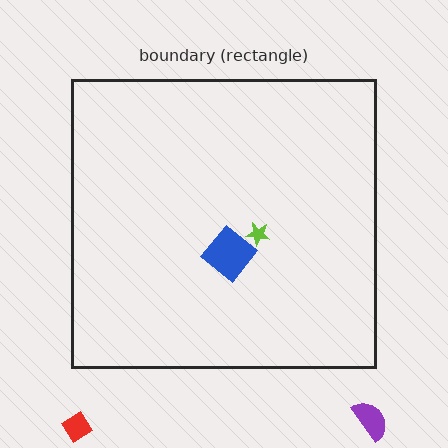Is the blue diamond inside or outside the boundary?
Inside.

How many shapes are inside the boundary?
2 inside, 2 outside.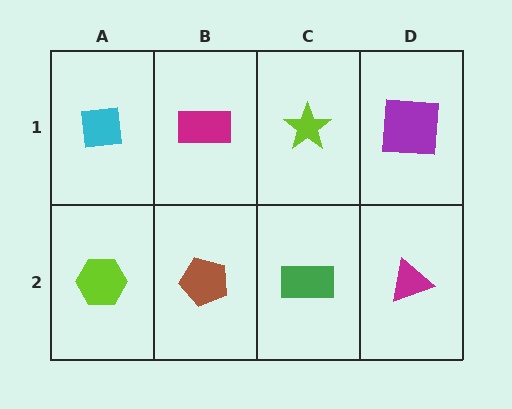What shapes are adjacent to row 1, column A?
A lime hexagon (row 2, column A), a magenta rectangle (row 1, column B).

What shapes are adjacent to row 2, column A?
A cyan square (row 1, column A), a brown pentagon (row 2, column B).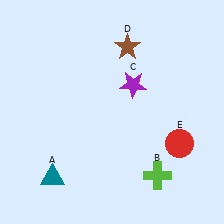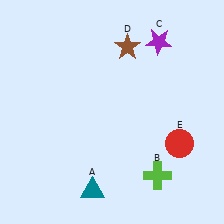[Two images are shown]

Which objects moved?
The objects that moved are: the teal triangle (A), the purple star (C).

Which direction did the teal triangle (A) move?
The teal triangle (A) moved right.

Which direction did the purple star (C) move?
The purple star (C) moved up.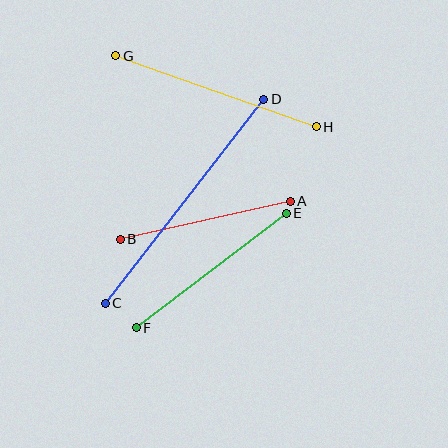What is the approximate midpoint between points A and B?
The midpoint is at approximately (205, 220) pixels.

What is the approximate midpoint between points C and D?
The midpoint is at approximately (184, 201) pixels.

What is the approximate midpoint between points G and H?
The midpoint is at approximately (216, 91) pixels.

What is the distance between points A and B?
The distance is approximately 174 pixels.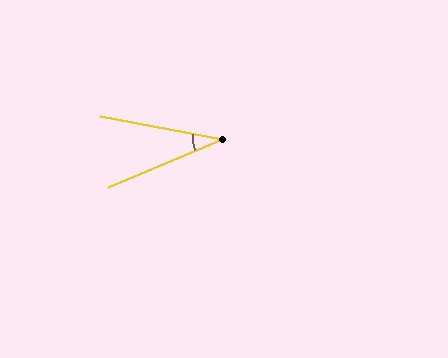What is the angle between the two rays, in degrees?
Approximately 34 degrees.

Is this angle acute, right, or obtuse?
It is acute.